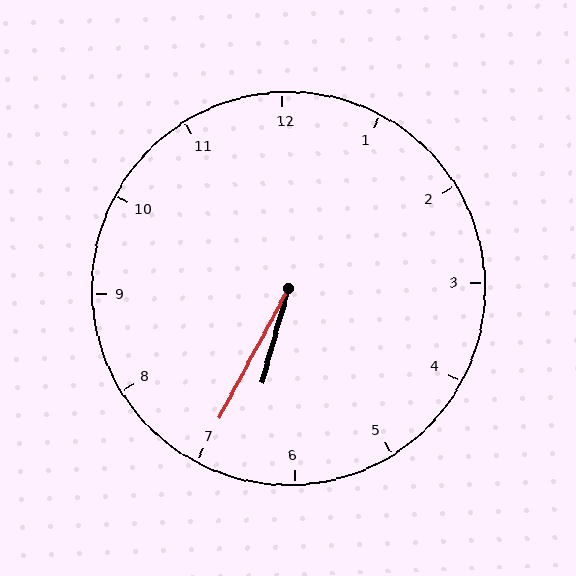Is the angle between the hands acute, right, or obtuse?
It is acute.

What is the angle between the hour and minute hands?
Approximately 12 degrees.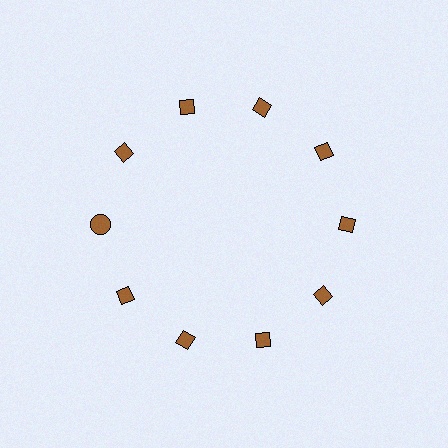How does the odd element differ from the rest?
It has a different shape: circle instead of diamond.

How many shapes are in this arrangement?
There are 10 shapes arranged in a ring pattern.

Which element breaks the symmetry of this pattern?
The brown circle at roughly the 9 o'clock position breaks the symmetry. All other shapes are brown diamonds.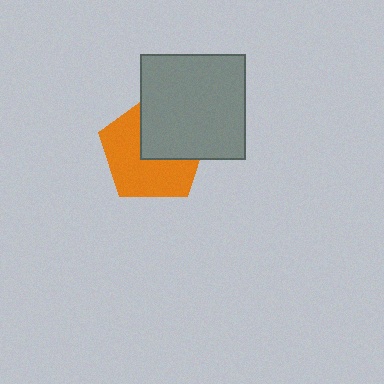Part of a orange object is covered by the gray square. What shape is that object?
It is a pentagon.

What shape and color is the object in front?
The object in front is a gray square.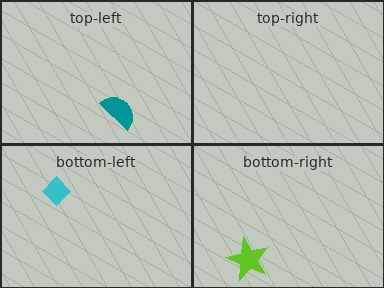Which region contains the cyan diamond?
The bottom-left region.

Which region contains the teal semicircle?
The top-left region.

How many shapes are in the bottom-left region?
1.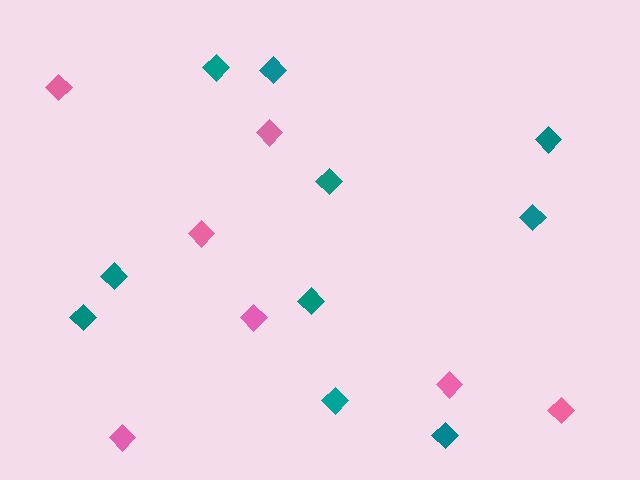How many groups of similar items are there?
There are 2 groups: one group of teal diamonds (10) and one group of pink diamonds (7).